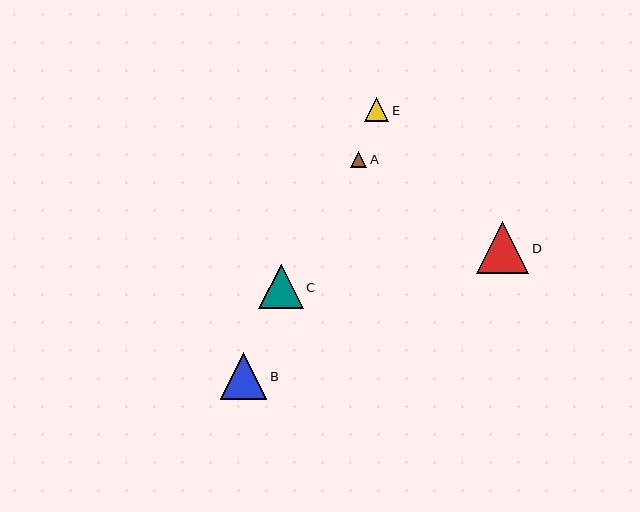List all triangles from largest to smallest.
From largest to smallest: D, B, C, E, A.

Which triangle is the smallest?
Triangle A is the smallest with a size of approximately 16 pixels.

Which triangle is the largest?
Triangle D is the largest with a size of approximately 53 pixels.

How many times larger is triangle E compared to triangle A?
Triangle E is approximately 1.5 times the size of triangle A.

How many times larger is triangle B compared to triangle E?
Triangle B is approximately 2.0 times the size of triangle E.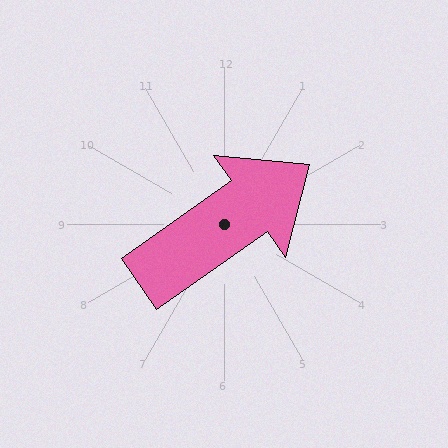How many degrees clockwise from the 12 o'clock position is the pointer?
Approximately 55 degrees.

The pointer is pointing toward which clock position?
Roughly 2 o'clock.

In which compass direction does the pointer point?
Northeast.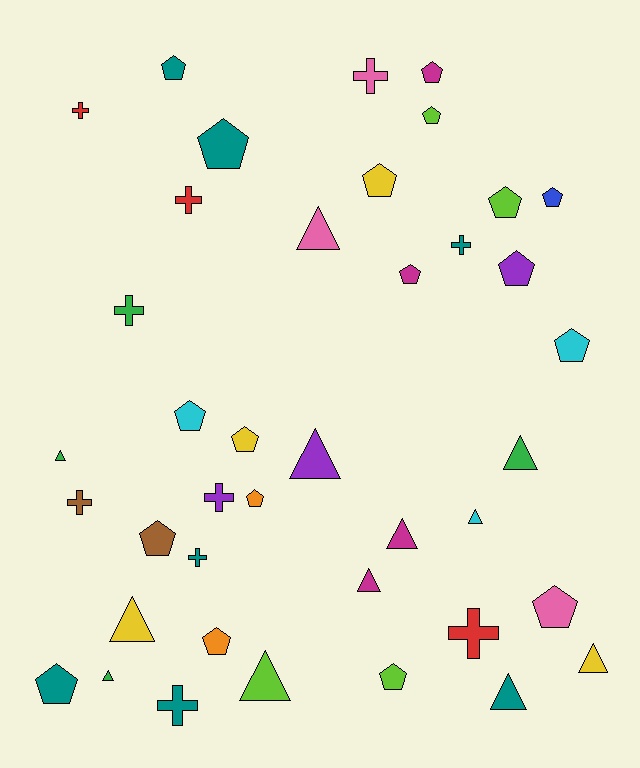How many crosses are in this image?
There are 10 crosses.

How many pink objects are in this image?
There are 3 pink objects.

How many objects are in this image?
There are 40 objects.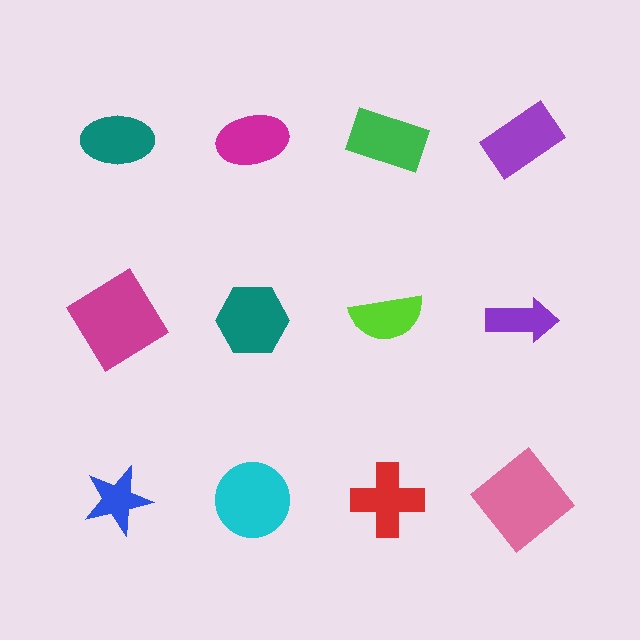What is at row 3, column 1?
A blue star.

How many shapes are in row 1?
4 shapes.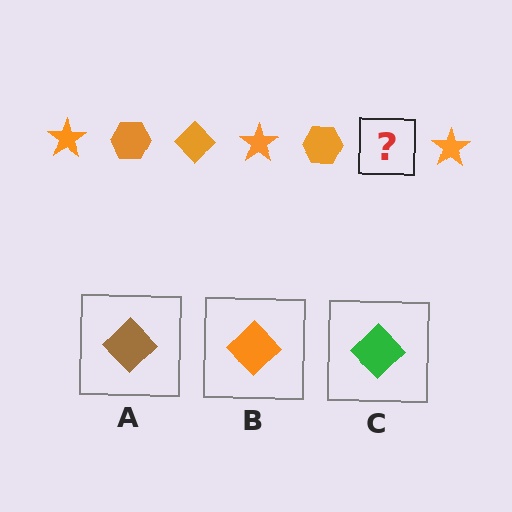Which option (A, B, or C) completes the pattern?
B.